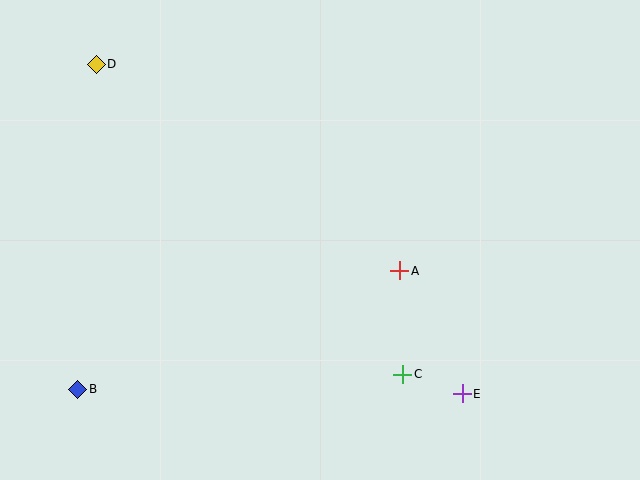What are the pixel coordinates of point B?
Point B is at (78, 389).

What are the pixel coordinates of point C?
Point C is at (403, 374).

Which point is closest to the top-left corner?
Point D is closest to the top-left corner.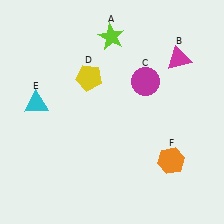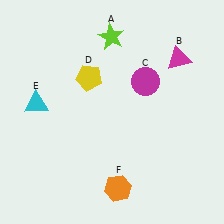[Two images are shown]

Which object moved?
The orange hexagon (F) moved left.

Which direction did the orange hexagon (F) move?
The orange hexagon (F) moved left.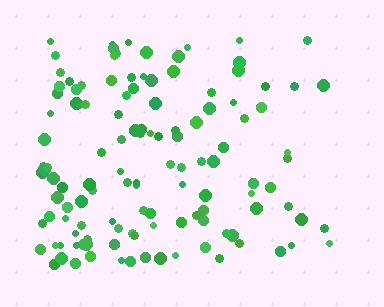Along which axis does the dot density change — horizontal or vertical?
Horizontal.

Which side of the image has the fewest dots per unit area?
The right.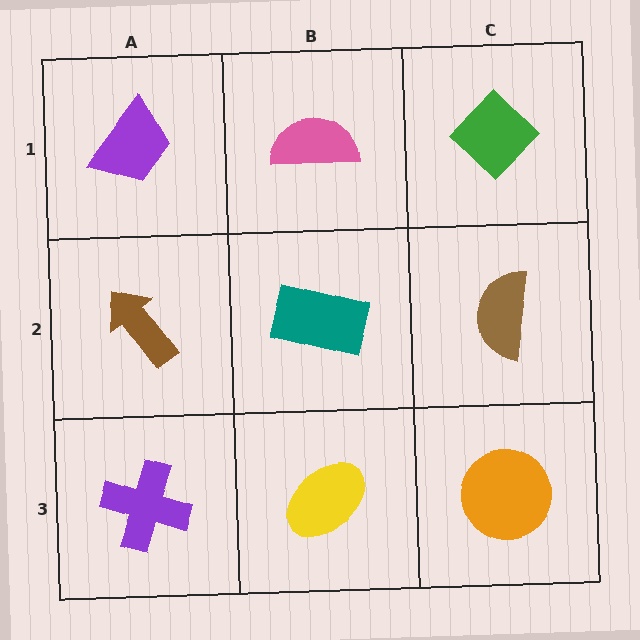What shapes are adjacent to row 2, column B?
A pink semicircle (row 1, column B), a yellow ellipse (row 3, column B), a brown arrow (row 2, column A), a brown semicircle (row 2, column C).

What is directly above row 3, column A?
A brown arrow.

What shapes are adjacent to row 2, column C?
A green diamond (row 1, column C), an orange circle (row 3, column C), a teal rectangle (row 2, column B).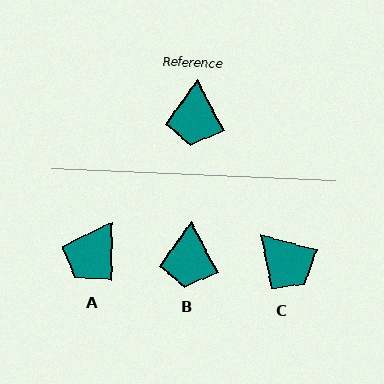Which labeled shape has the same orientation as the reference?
B.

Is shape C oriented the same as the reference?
No, it is off by about 46 degrees.